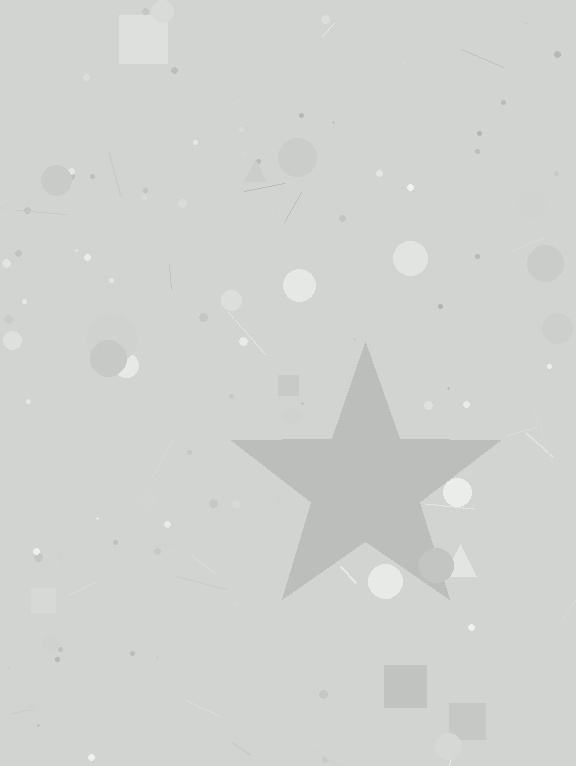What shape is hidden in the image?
A star is hidden in the image.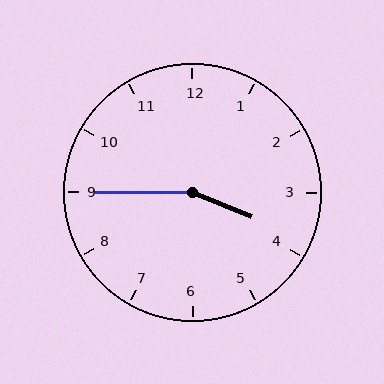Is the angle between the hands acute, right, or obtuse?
It is obtuse.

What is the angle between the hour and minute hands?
Approximately 158 degrees.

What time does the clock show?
3:45.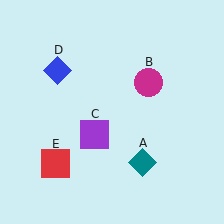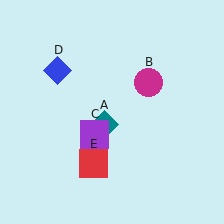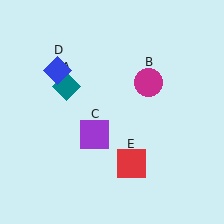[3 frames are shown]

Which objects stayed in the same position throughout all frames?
Magenta circle (object B) and purple square (object C) and blue diamond (object D) remained stationary.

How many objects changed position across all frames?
2 objects changed position: teal diamond (object A), red square (object E).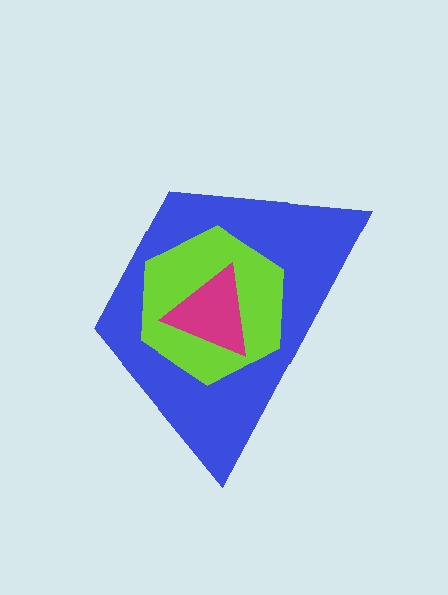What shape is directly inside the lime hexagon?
The magenta triangle.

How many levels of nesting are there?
3.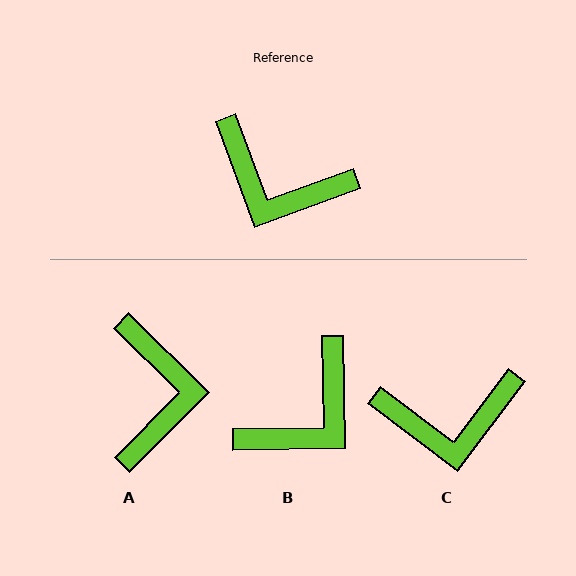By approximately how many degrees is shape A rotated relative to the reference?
Approximately 115 degrees counter-clockwise.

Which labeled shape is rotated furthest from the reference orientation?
A, about 115 degrees away.